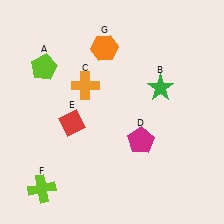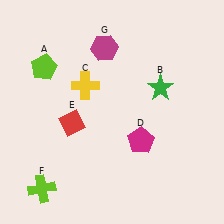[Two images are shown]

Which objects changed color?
C changed from orange to yellow. G changed from orange to magenta.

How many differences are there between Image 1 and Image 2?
There are 2 differences between the two images.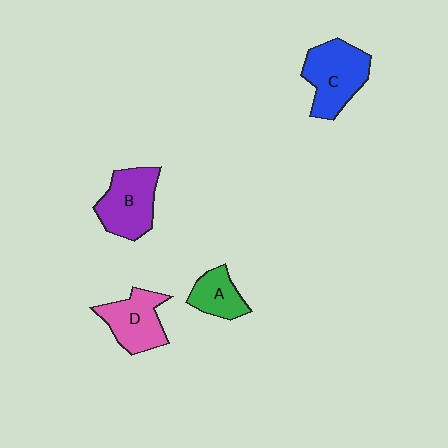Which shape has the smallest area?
Shape A (green).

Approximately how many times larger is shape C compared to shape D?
Approximately 1.2 times.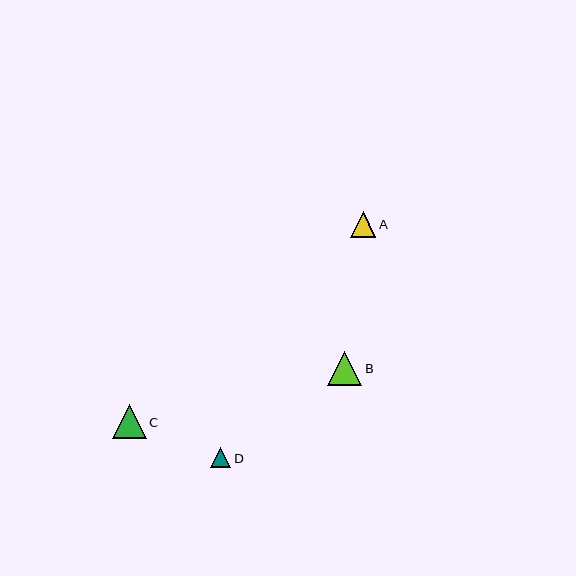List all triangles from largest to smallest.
From largest to smallest: B, C, A, D.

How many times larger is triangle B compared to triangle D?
Triangle B is approximately 1.7 times the size of triangle D.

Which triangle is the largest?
Triangle B is the largest with a size of approximately 34 pixels.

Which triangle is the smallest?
Triangle D is the smallest with a size of approximately 20 pixels.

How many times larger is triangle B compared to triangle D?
Triangle B is approximately 1.7 times the size of triangle D.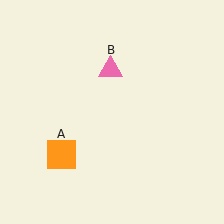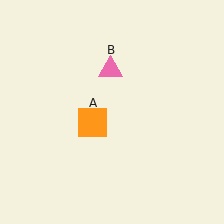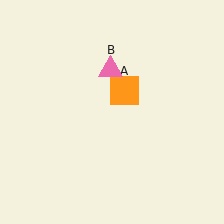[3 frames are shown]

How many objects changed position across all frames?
1 object changed position: orange square (object A).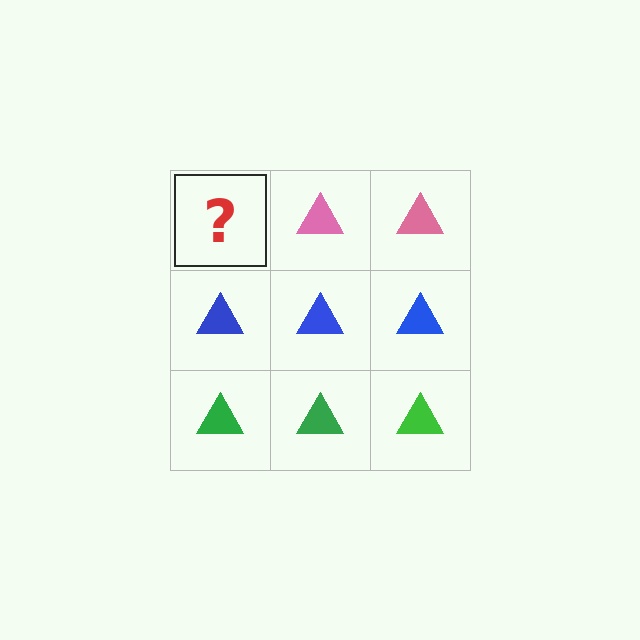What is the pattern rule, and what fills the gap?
The rule is that each row has a consistent color. The gap should be filled with a pink triangle.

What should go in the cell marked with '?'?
The missing cell should contain a pink triangle.